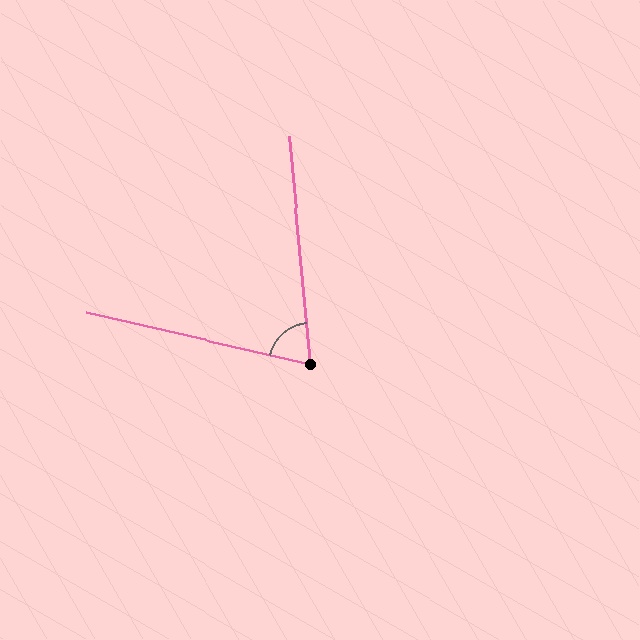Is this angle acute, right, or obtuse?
It is acute.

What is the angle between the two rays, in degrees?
Approximately 72 degrees.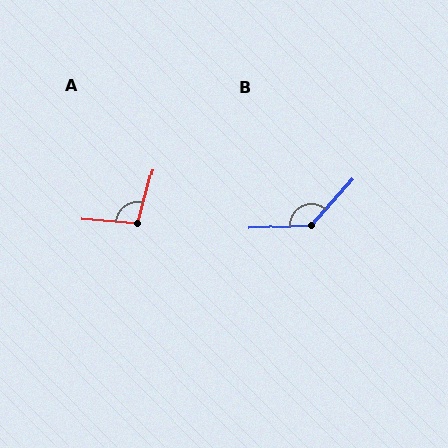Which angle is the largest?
B, at approximately 135 degrees.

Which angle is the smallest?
A, at approximately 100 degrees.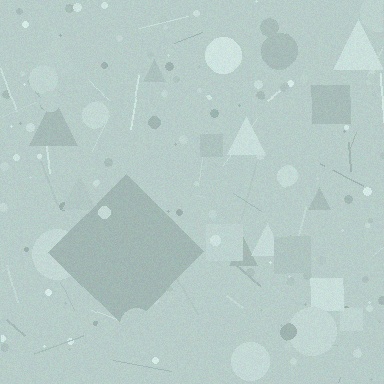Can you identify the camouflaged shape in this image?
The camouflaged shape is a diamond.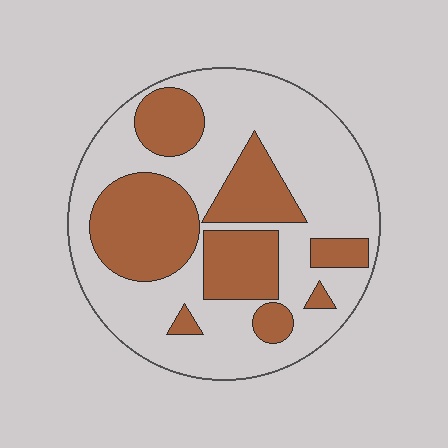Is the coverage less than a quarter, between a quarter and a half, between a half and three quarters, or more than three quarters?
Between a quarter and a half.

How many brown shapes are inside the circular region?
8.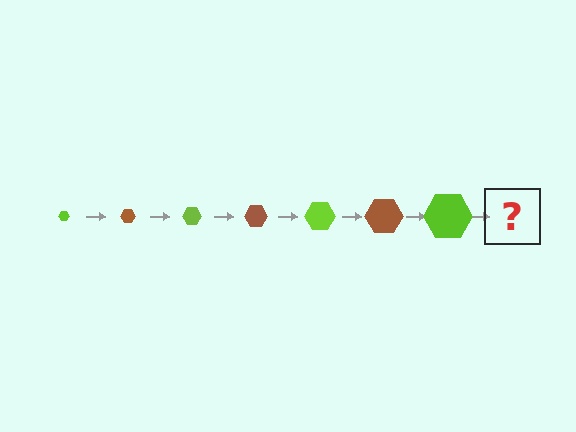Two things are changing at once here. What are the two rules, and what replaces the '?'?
The two rules are that the hexagon grows larger each step and the color cycles through lime and brown. The '?' should be a brown hexagon, larger than the previous one.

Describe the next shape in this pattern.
It should be a brown hexagon, larger than the previous one.